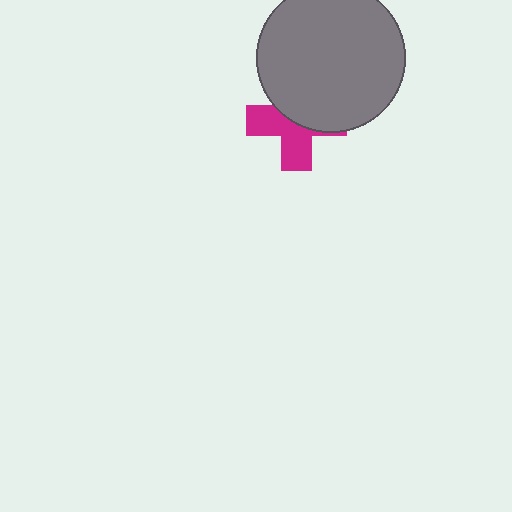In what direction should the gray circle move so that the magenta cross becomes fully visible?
The gray circle should move up. That is the shortest direction to clear the overlap and leave the magenta cross fully visible.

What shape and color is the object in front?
The object in front is a gray circle.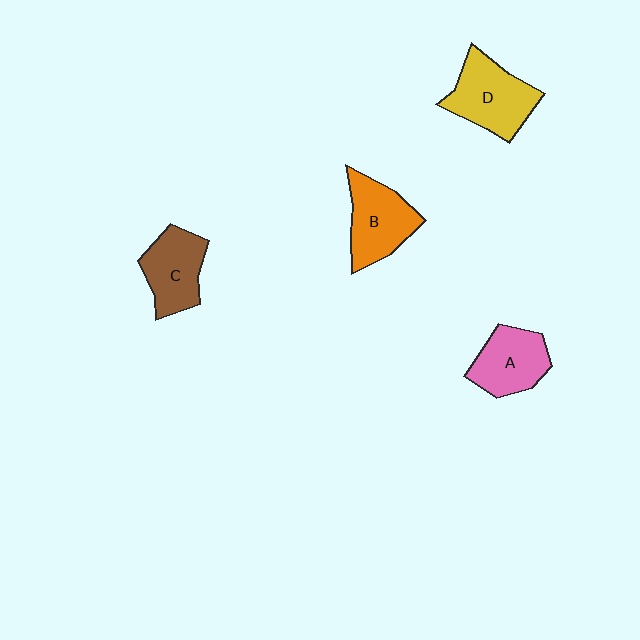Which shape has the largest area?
Shape D (yellow).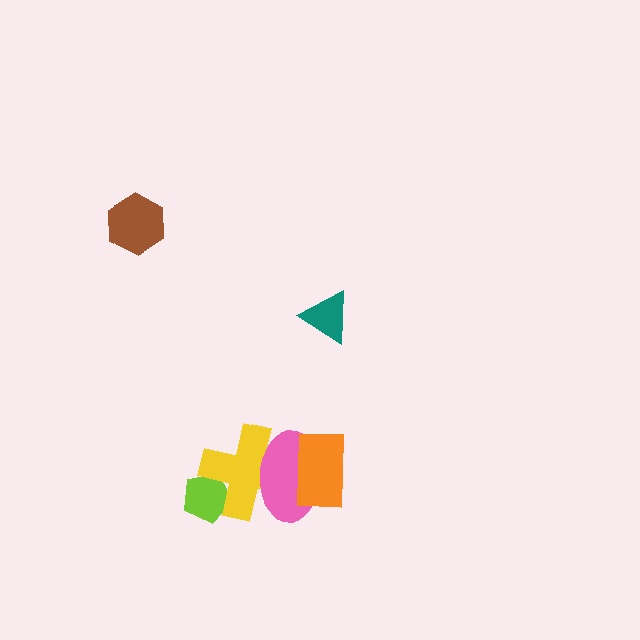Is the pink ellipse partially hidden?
Yes, it is partially covered by another shape.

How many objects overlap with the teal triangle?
0 objects overlap with the teal triangle.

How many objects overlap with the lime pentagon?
1 object overlaps with the lime pentagon.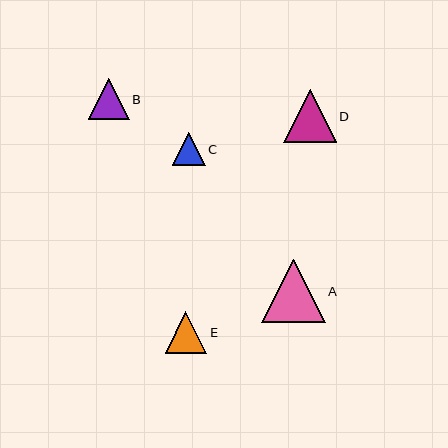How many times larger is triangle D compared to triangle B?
Triangle D is approximately 1.3 times the size of triangle B.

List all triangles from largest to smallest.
From largest to smallest: A, D, E, B, C.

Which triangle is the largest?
Triangle A is the largest with a size of approximately 63 pixels.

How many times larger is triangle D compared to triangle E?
Triangle D is approximately 1.3 times the size of triangle E.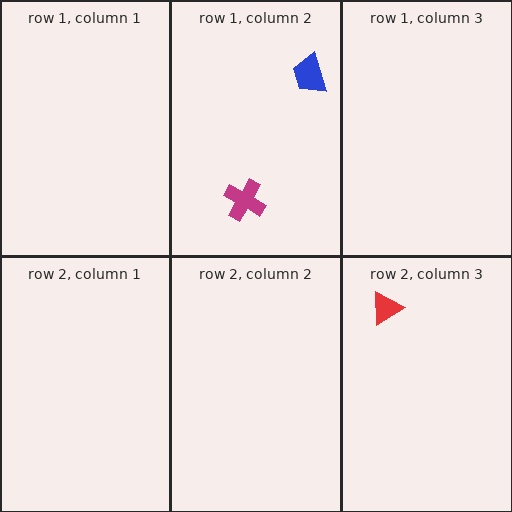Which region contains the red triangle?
The row 2, column 3 region.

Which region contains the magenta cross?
The row 1, column 2 region.